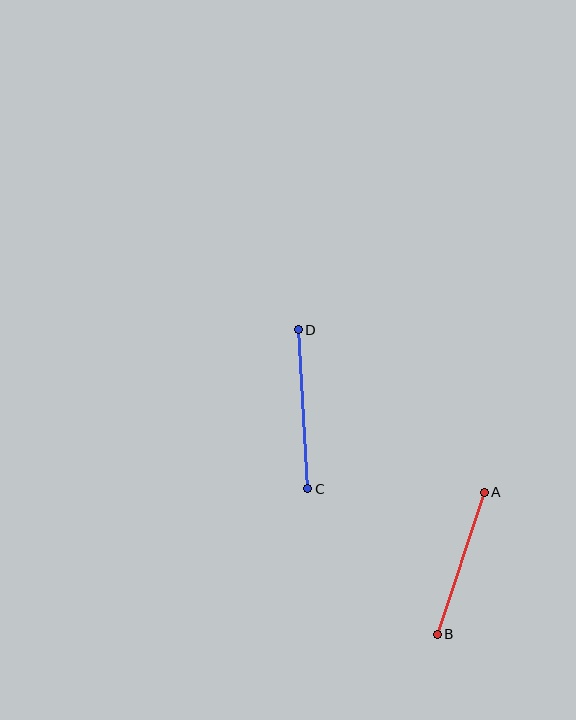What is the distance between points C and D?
The distance is approximately 159 pixels.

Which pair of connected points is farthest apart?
Points C and D are farthest apart.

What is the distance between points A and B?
The distance is approximately 149 pixels.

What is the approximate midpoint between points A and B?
The midpoint is at approximately (461, 563) pixels.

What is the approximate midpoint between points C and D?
The midpoint is at approximately (303, 409) pixels.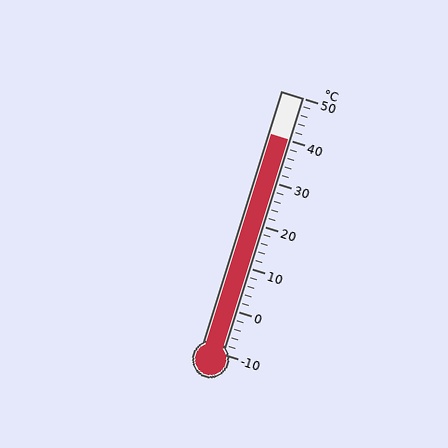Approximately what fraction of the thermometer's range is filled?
The thermometer is filled to approximately 85% of its range.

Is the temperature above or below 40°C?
The temperature is at 40°C.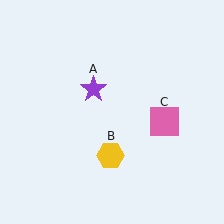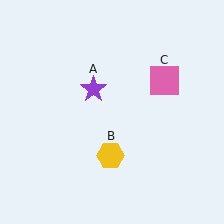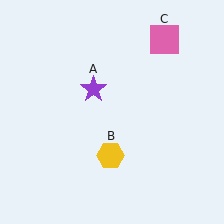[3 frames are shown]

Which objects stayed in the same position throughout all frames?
Purple star (object A) and yellow hexagon (object B) remained stationary.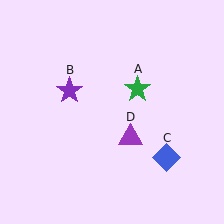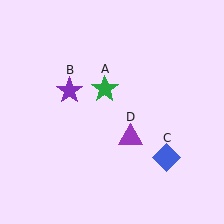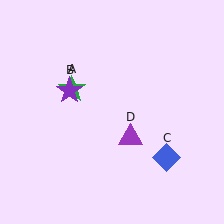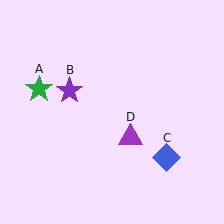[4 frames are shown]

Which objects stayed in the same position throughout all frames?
Purple star (object B) and blue diamond (object C) and purple triangle (object D) remained stationary.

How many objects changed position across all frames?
1 object changed position: green star (object A).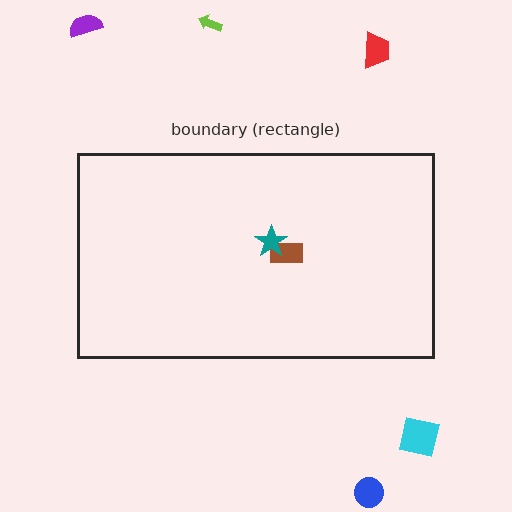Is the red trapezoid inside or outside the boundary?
Outside.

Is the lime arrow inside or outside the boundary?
Outside.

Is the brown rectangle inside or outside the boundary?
Inside.